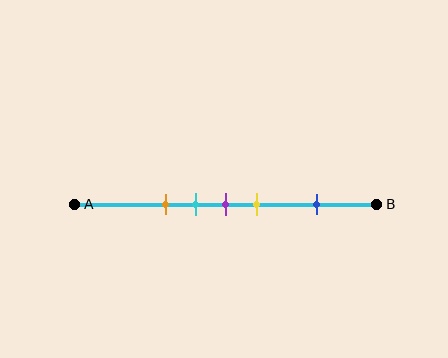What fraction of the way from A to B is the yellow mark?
The yellow mark is approximately 60% (0.6) of the way from A to B.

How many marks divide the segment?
There are 5 marks dividing the segment.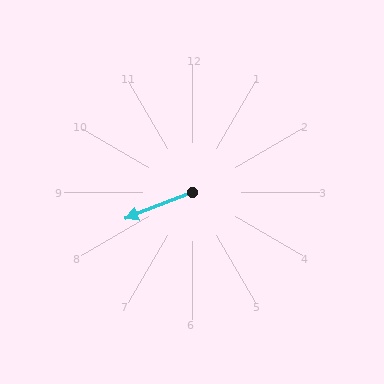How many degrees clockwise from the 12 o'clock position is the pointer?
Approximately 248 degrees.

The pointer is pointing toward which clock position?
Roughly 8 o'clock.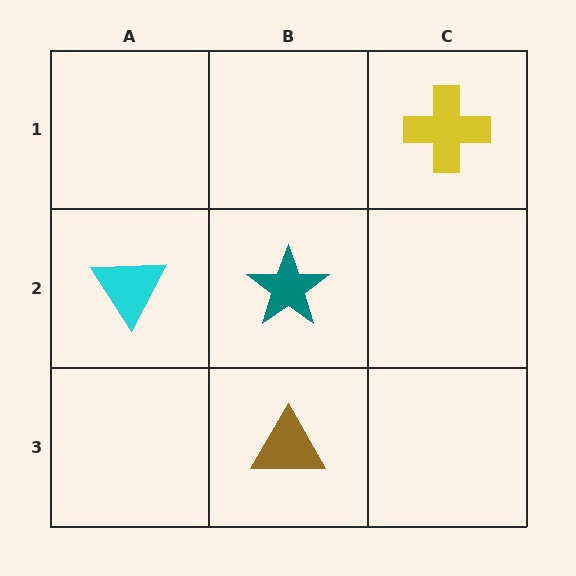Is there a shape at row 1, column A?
No, that cell is empty.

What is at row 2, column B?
A teal star.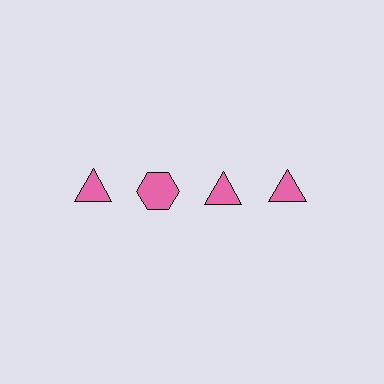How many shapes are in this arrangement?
There are 4 shapes arranged in a grid pattern.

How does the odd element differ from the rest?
It has a different shape: hexagon instead of triangle.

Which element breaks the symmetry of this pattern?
The pink hexagon in the top row, second from left column breaks the symmetry. All other shapes are pink triangles.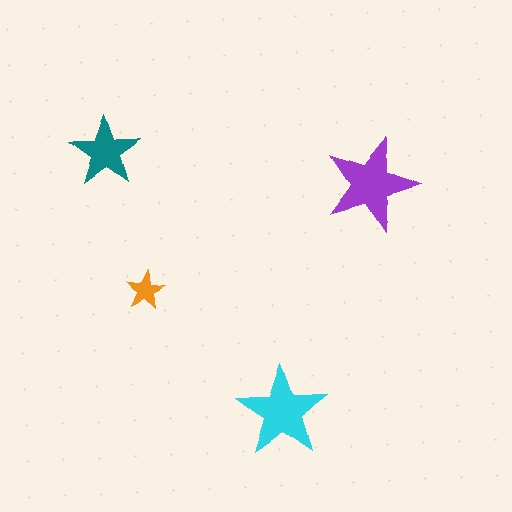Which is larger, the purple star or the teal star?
The purple one.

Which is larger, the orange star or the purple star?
The purple one.